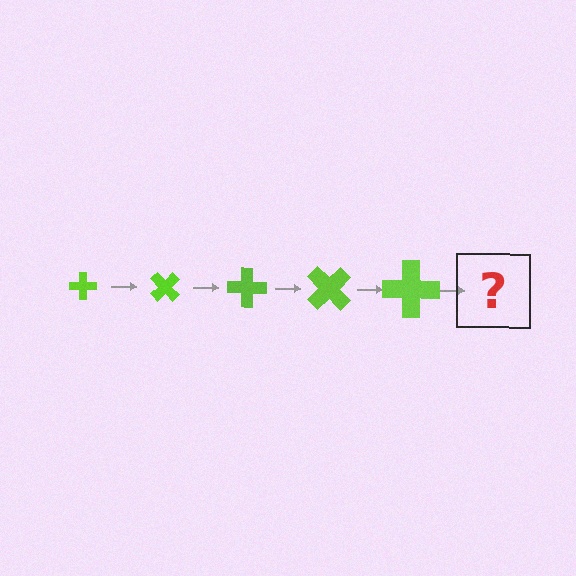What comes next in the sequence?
The next element should be a cross, larger than the previous one and rotated 225 degrees from the start.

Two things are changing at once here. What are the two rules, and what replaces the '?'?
The two rules are that the cross grows larger each step and it rotates 45 degrees each step. The '?' should be a cross, larger than the previous one and rotated 225 degrees from the start.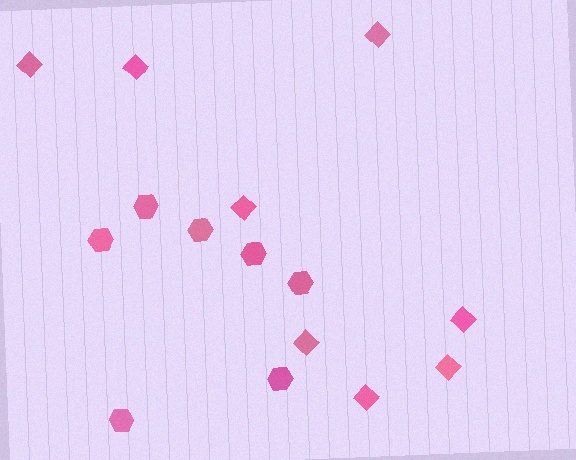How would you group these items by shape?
There are 2 groups: one group of hexagons (7) and one group of diamonds (8).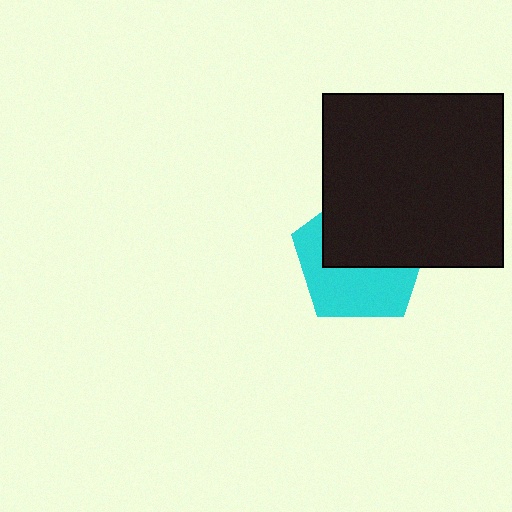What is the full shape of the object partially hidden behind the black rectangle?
The partially hidden object is a cyan pentagon.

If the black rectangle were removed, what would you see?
You would see the complete cyan pentagon.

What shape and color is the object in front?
The object in front is a black rectangle.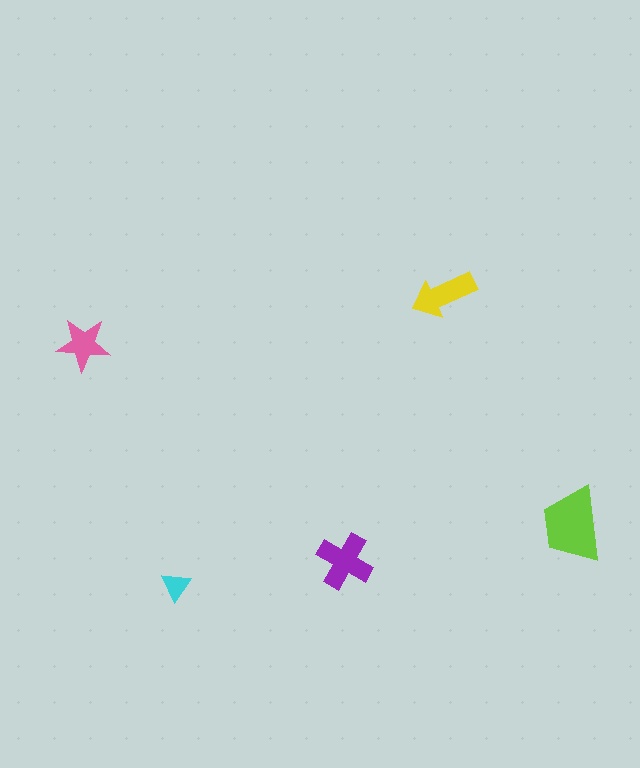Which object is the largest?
The lime trapezoid.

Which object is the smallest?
The cyan triangle.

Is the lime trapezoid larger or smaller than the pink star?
Larger.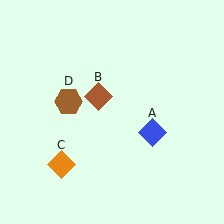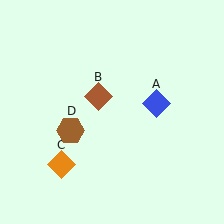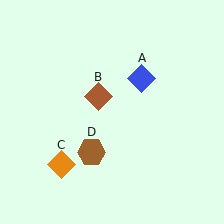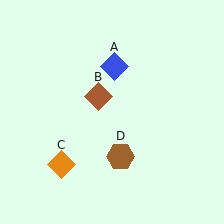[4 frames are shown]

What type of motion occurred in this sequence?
The blue diamond (object A), brown hexagon (object D) rotated counterclockwise around the center of the scene.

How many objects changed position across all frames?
2 objects changed position: blue diamond (object A), brown hexagon (object D).